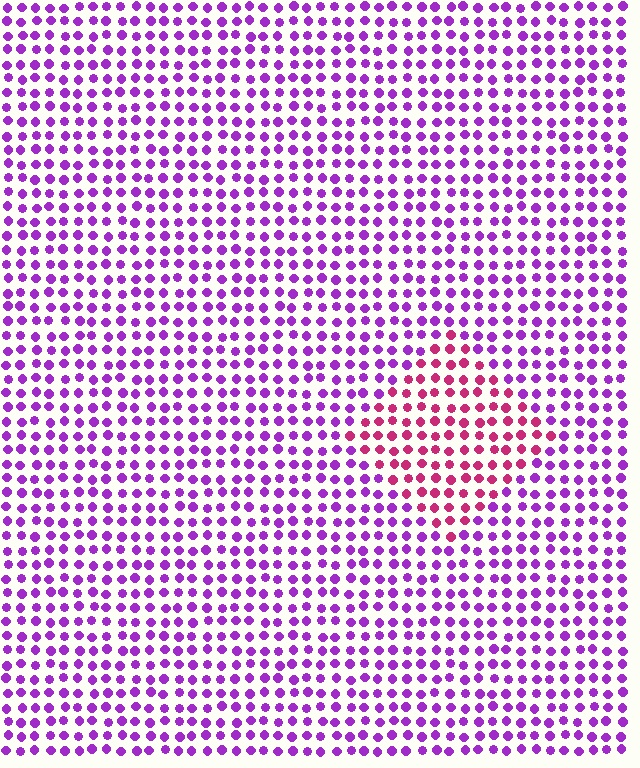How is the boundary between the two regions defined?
The boundary is defined purely by a slight shift in hue (about 46 degrees). Spacing, size, and orientation are identical on both sides.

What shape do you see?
I see a diamond.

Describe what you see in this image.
The image is filled with small purple elements in a uniform arrangement. A diamond-shaped region is visible where the elements are tinted to a slightly different hue, forming a subtle color boundary.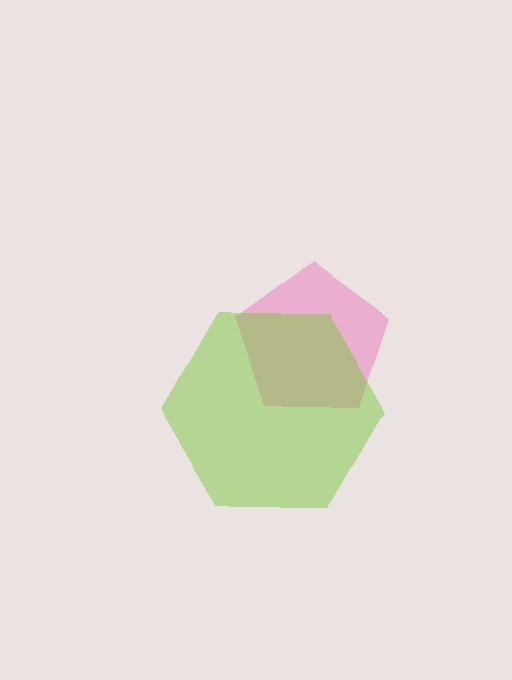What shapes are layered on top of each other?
The layered shapes are: a pink pentagon, a lime hexagon.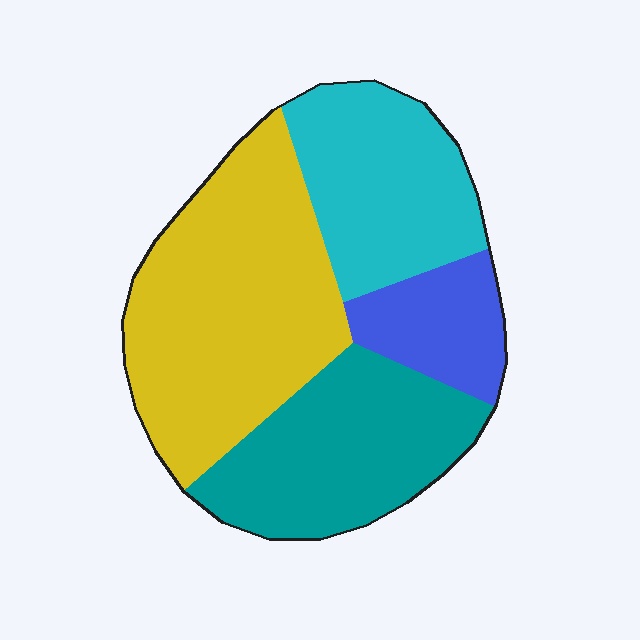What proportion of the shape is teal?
Teal takes up between a sixth and a third of the shape.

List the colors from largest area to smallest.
From largest to smallest: yellow, teal, cyan, blue.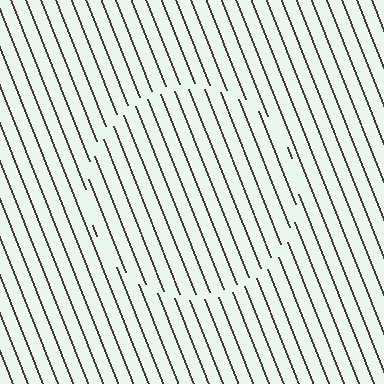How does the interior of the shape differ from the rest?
The interior of the shape contains the same grating, shifted by half a period — the contour is defined by the phase discontinuity where line-ends from the inner and outer gratings abut.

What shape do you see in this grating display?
An illusory circle. The interior of the shape contains the same grating, shifted by half a period — the contour is defined by the phase discontinuity where line-ends from the inner and outer gratings abut.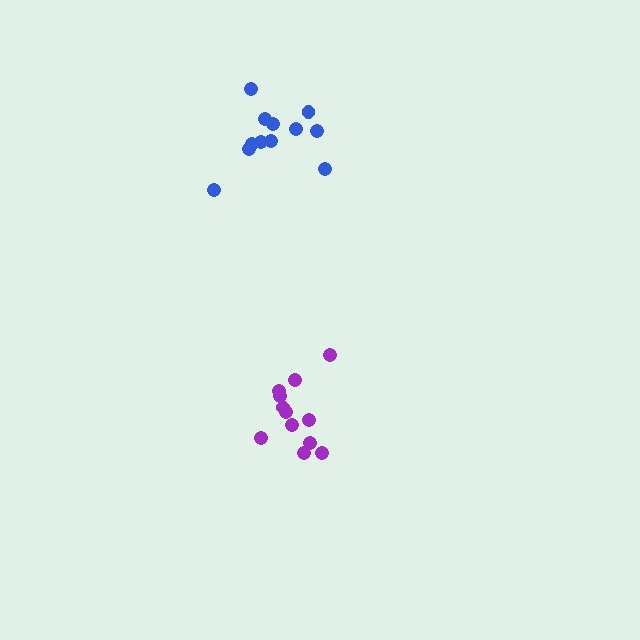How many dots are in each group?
Group 1: 12 dots, Group 2: 12 dots (24 total).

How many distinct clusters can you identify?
There are 2 distinct clusters.